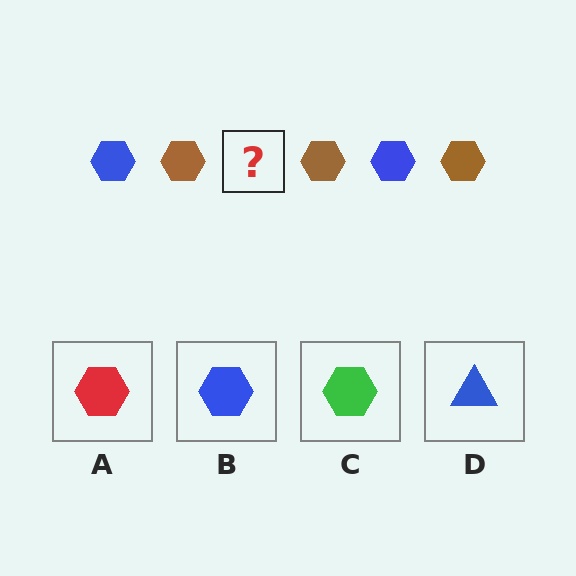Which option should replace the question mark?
Option B.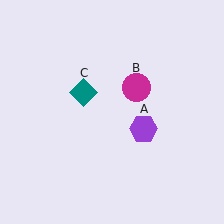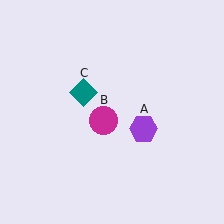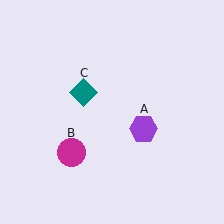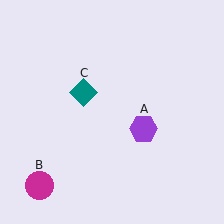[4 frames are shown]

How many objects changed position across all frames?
1 object changed position: magenta circle (object B).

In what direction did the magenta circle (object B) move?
The magenta circle (object B) moved down and to the left.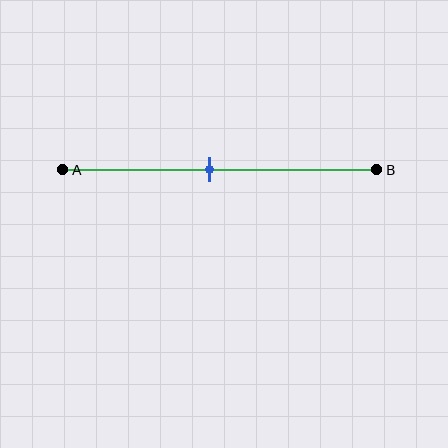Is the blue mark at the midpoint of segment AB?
No, the mark is at about 45% from A, not at the 50% midpoint.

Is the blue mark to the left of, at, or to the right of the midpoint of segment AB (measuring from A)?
The blue mark is to the left of the midpoint of segment AB.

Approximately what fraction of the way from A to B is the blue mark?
The blue mark is approximately 45% of the way from A to B.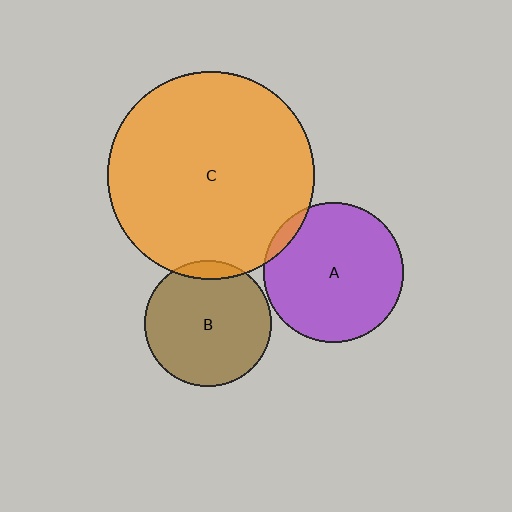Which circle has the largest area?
Circle C (orange).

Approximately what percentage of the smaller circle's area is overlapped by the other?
Approximately 5%.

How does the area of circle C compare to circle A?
Approximately 2.2 times.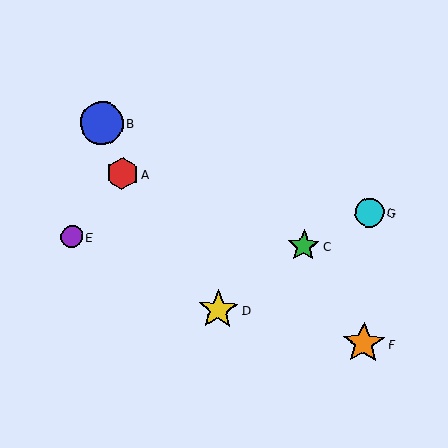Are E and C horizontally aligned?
Yes, both are at y≈237.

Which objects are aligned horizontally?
Objects C, E are aligned horizontally.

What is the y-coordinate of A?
Object A is at y≈174.